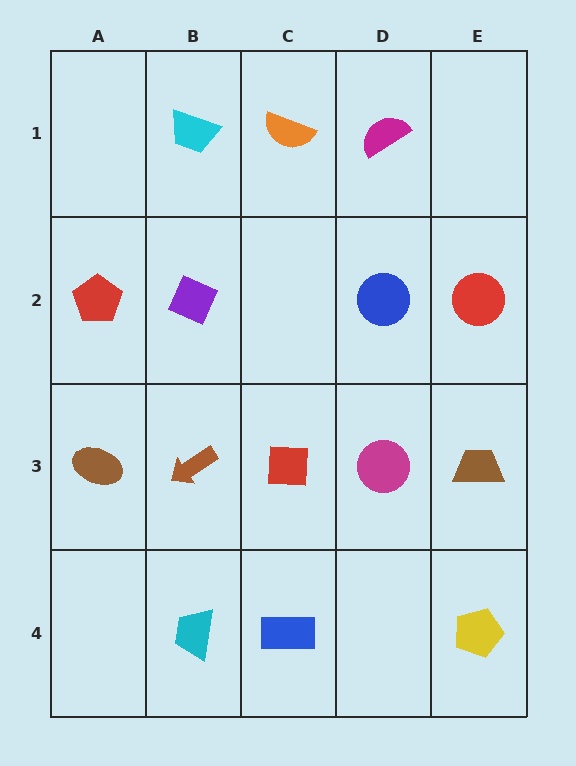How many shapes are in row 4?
3 shapes.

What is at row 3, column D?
A magenta circle.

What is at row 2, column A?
A red pentagon.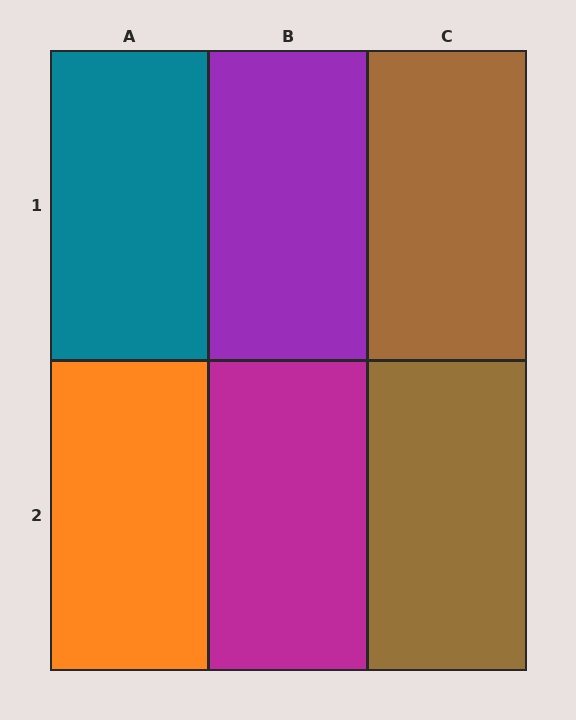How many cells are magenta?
1 cell is magenta.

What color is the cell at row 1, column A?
Teal.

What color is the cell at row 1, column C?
Brown.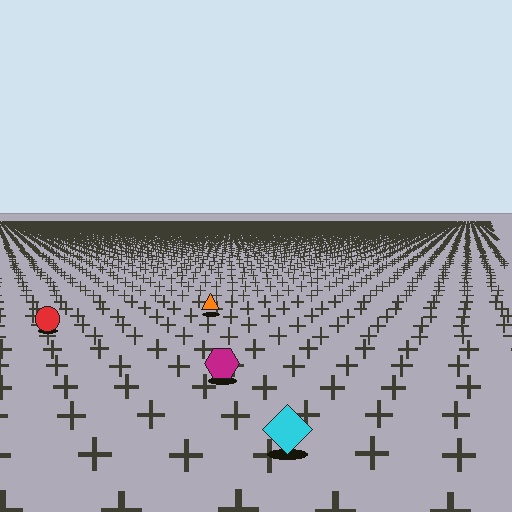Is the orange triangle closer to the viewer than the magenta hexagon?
No. The magenta hexagon is closer — you can tell from the texture gradient: the ground texture is coarser near it.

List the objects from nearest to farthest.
From nearest to farthest: the cyan diamond, the magenta hexagon, the red circle, the orange triangle.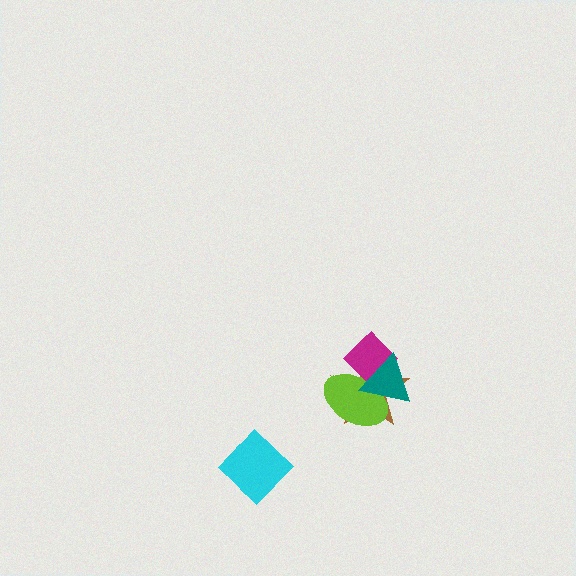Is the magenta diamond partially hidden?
Yes, it is partially covered by another shape.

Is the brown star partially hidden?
Yes, it is partially covered by another shape.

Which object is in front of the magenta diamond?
The teal triangle is in front of the magenta diamond.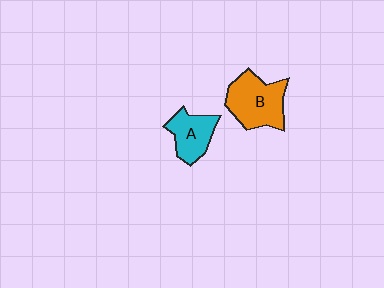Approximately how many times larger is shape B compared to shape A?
Approximately 1.5 times.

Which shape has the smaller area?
Shape A (cyan).